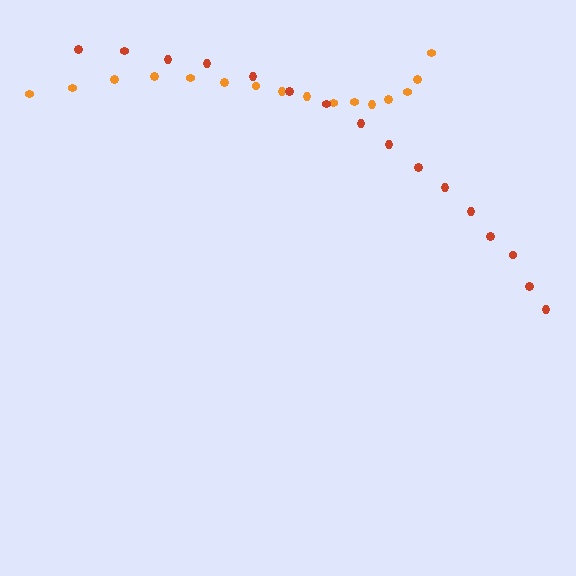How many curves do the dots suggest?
There are 2 distinct paths.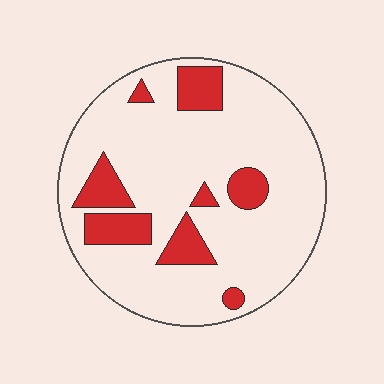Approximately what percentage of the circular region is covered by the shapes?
Approximately 20%.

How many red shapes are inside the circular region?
8.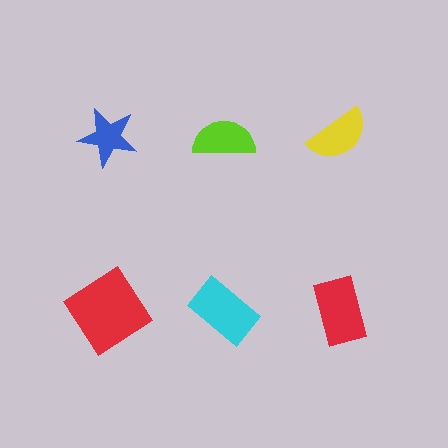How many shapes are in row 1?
3 shapes.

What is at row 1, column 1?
A blue star.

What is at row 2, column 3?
A red rectangle.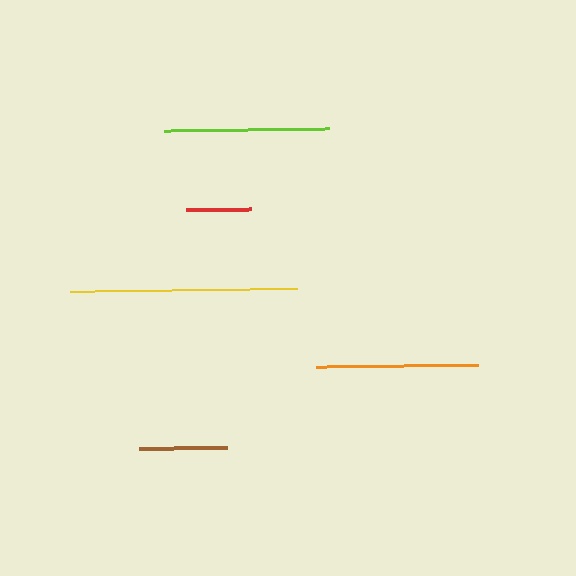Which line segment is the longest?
The yellow line is the longest at approximately 228 pixels.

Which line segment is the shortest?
The red line is the shortest at approximately 66 pixels.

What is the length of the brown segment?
The brown segment is approximately 88 pixels long.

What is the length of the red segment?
The red segment is approximately 66 pixels long.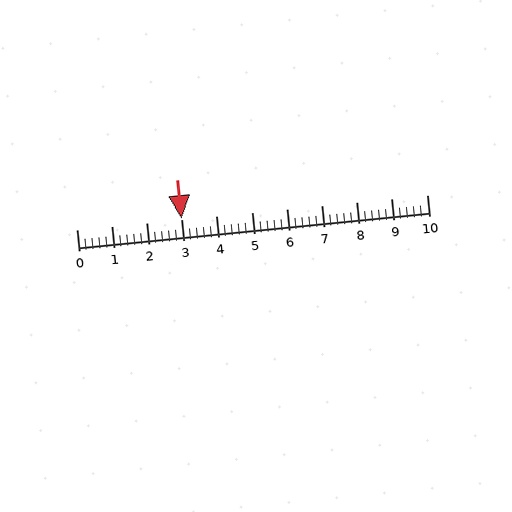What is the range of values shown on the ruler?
The ruler shows values from 0 to 10.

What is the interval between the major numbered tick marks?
The major tick marks are spaced 1 units apart.